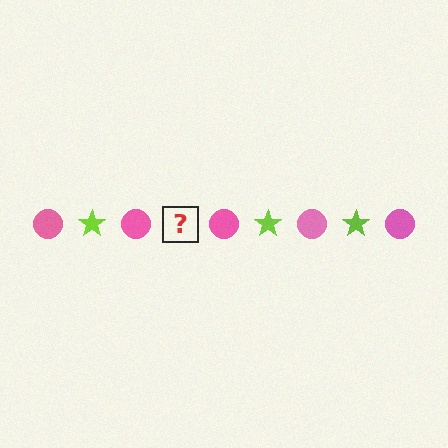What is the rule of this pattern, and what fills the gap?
The rule is that the pattern alternates between pink circle and lime star. The gap should be filled with a lime star.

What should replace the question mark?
The question mark should be replaced with a lime star.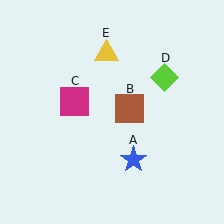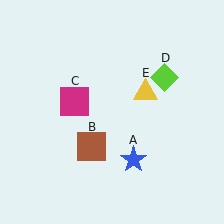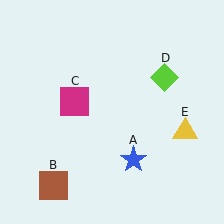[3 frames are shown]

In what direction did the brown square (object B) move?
The brown square (object B) moved down and to the left.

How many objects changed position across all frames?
2 objects changed position: brown square (object B), yellow triangle (object E).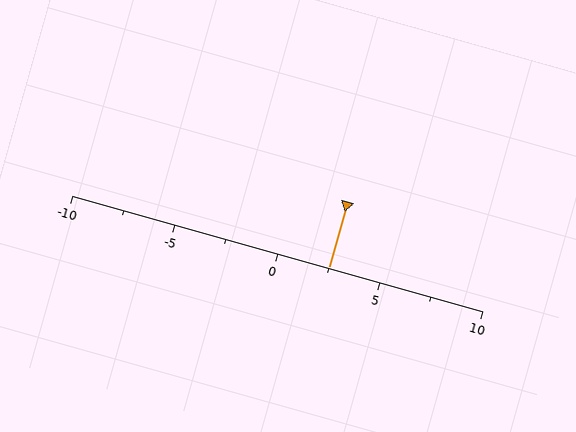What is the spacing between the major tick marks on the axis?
The major ticks are spaced 5 apart.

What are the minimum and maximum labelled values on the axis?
The axis runs from -10 to 10.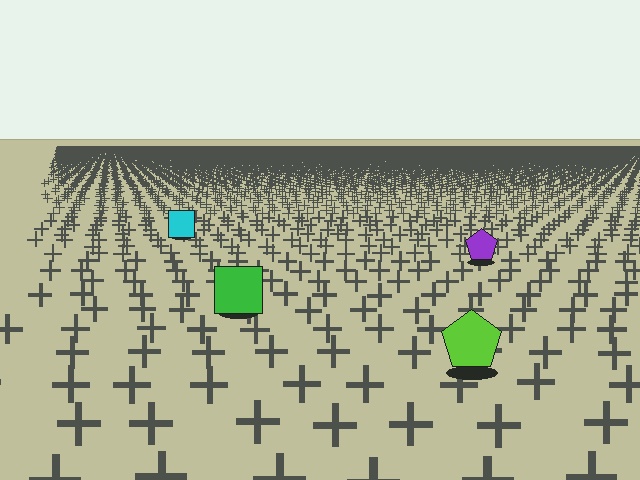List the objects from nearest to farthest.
From nearest to farthest: the lime pentagon, the green square, the purple pentagon, the cyan square.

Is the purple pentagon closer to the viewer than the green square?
No. The green square is closer — you can tell from the texture gradient: the ground texture is coarser near it.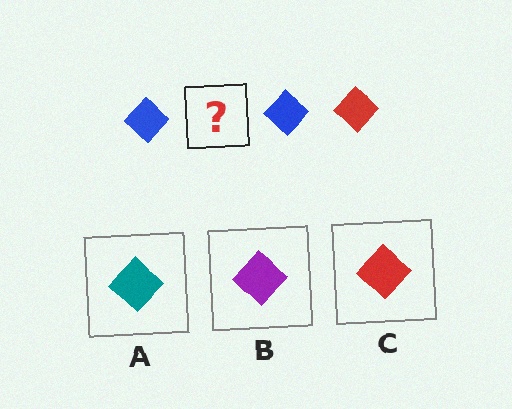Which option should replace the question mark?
Option C.